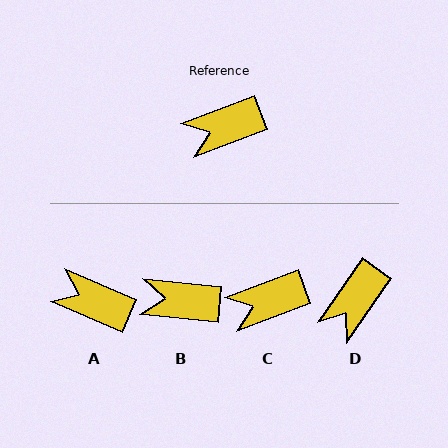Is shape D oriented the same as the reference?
No, it is off by about 34 degrees.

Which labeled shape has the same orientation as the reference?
C.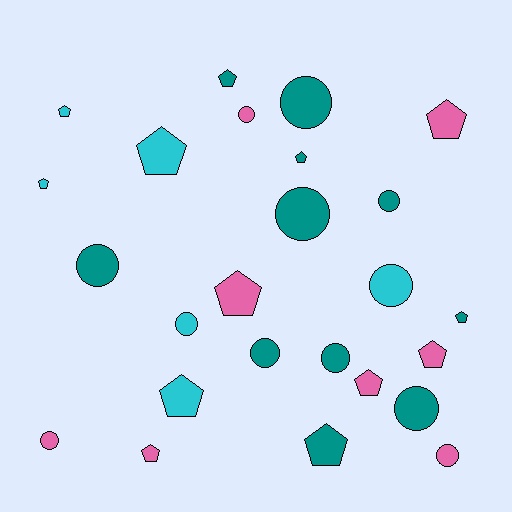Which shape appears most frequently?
Pentagon, with 13 objects.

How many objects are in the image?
There are 25 objects.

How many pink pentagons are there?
There are 5 pink pentagons.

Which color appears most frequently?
Teal, with 11 objects.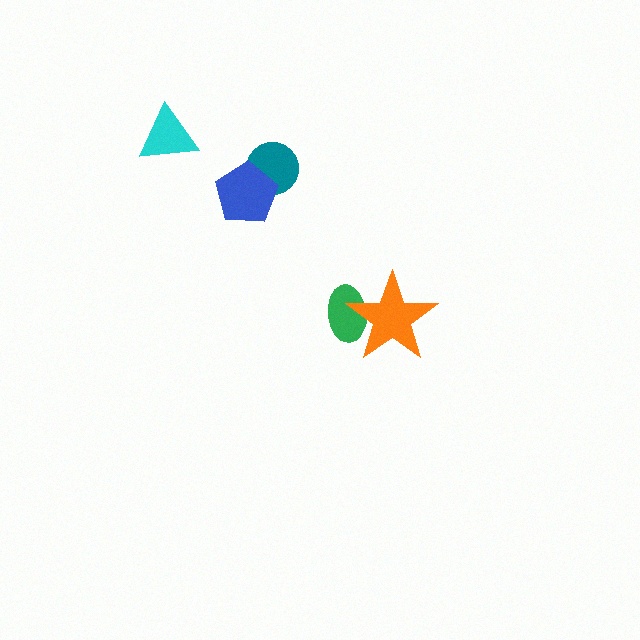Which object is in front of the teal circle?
The blue pentagon is in front of the teal circle.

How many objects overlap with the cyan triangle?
0 objects overlap with the cyan triangle.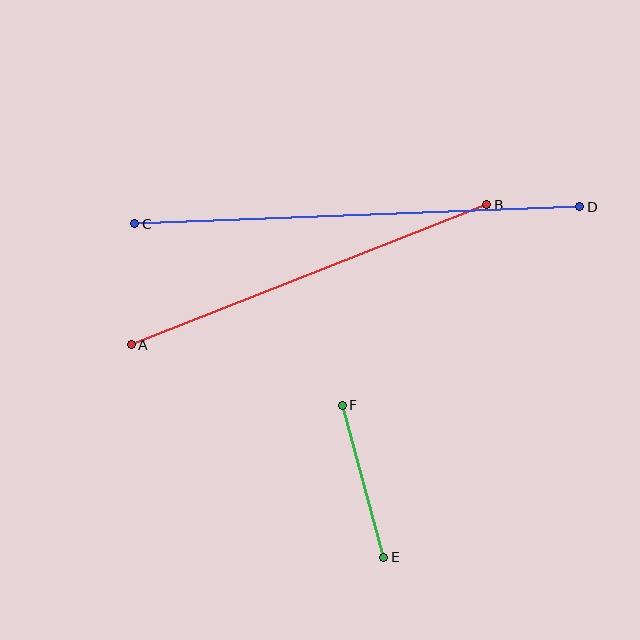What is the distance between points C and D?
The distance is approximately 445 pixels.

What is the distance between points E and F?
The distance is approximately 157 pixels.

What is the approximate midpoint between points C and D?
The midpoint is at approximately (357, 215) pixels.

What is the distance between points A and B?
The distance is approximately 382 pixels.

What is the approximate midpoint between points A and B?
The midpoint is at approximately (309, 275) pixels.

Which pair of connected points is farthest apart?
Points C and D are farthest apart.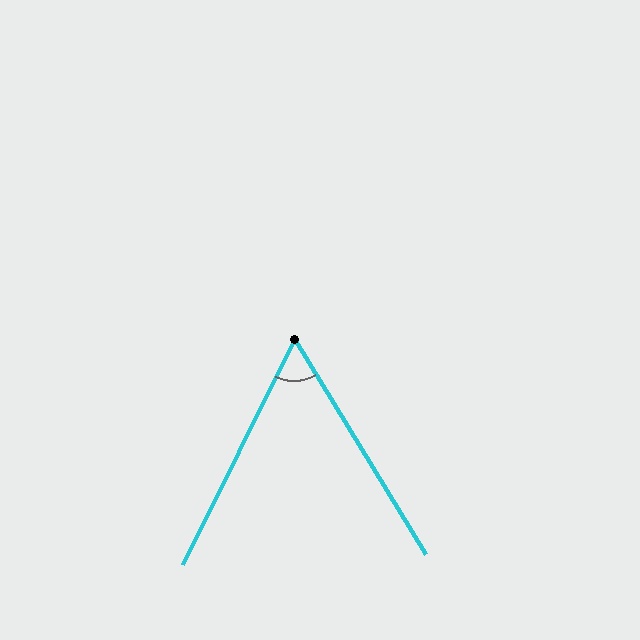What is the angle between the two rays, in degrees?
Approximately 58 degrees.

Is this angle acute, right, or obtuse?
It is acute.